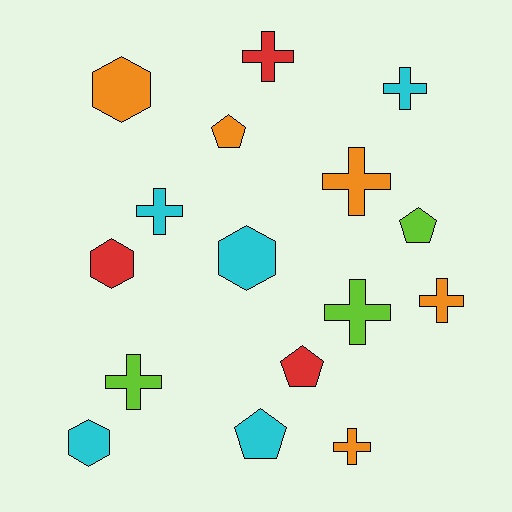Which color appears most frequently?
Orange, with 5 objects.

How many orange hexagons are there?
There is 1 orange hexagon.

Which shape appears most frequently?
Cross, with 8 objects.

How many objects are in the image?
There are 16 objects.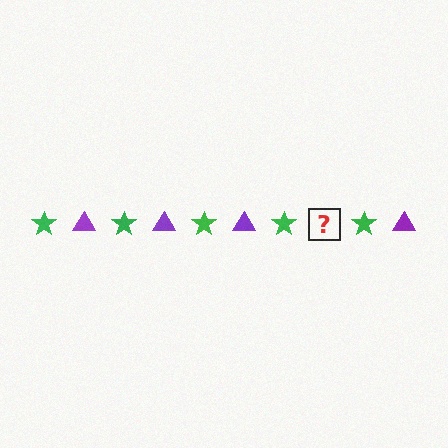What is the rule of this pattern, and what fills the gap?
The rule is that the pattern alternates between green star and purple triangle. The gap should be filled with a purple triangle.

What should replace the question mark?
The question mark should be replaced with a purple triangle.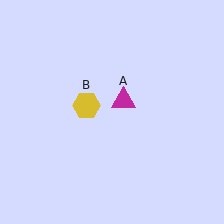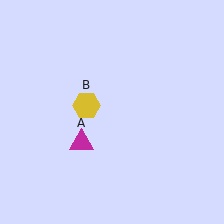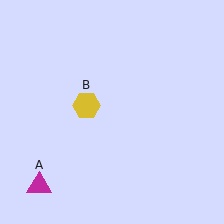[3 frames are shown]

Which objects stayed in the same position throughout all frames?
Yellow hexagon (object B) remained stationary.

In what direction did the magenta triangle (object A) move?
The magenta triangle (object A) moved down and to the left.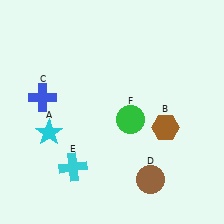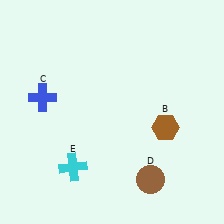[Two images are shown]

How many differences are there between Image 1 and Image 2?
There are 2 differences between the two images.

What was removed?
The cyan star (A), the green circle (F) were removed in Image 2.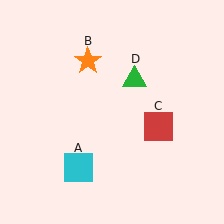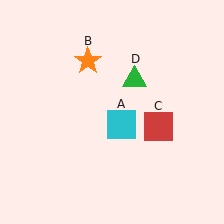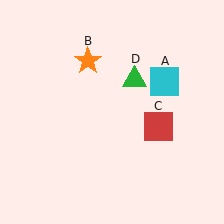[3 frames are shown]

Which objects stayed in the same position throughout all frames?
Orange star (object B) and red square (object C) and green triangle (object D) remained stationary.